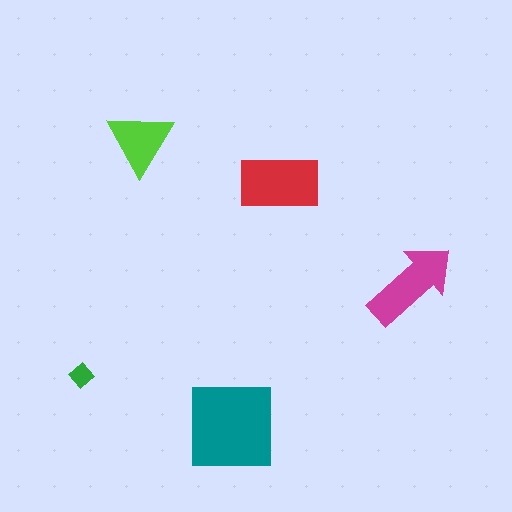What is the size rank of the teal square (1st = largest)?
1st.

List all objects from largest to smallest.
The teal square, the red rectangle, the magenta arrow, the lime triangle, the green diamond.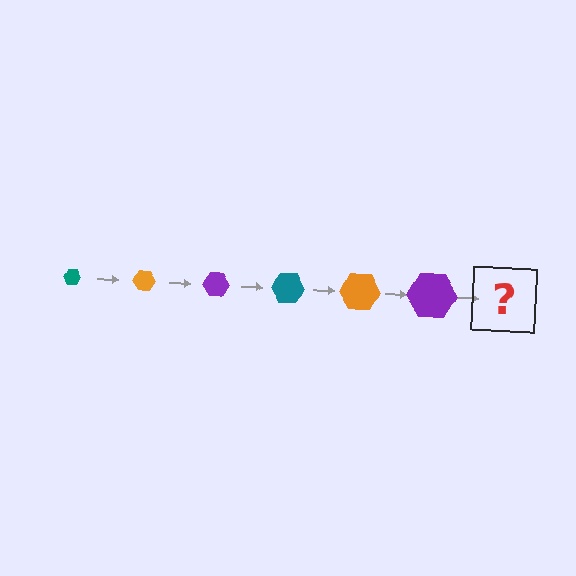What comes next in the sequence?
The next element should be a teal hexagon, larger than the previous one.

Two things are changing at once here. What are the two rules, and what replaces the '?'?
The two rules are that the hexagon grows larger each step and the color cycles through teal, orange, and purple. The '?' should be a teal hexagon, larger than the previous one.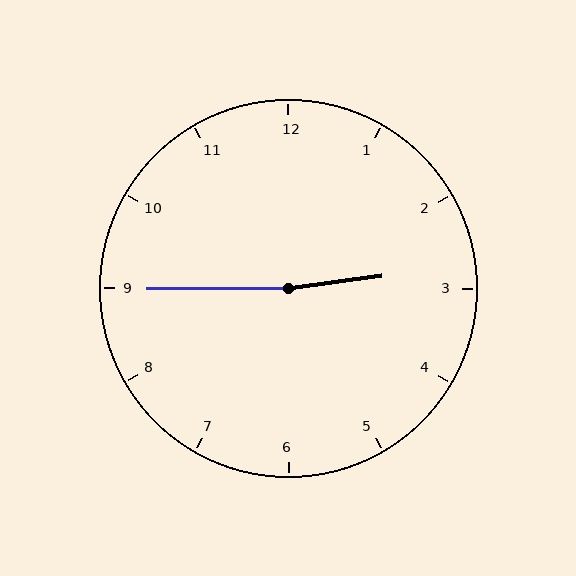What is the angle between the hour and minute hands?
Approximately 172 degrees.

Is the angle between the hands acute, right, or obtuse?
It is obtuse.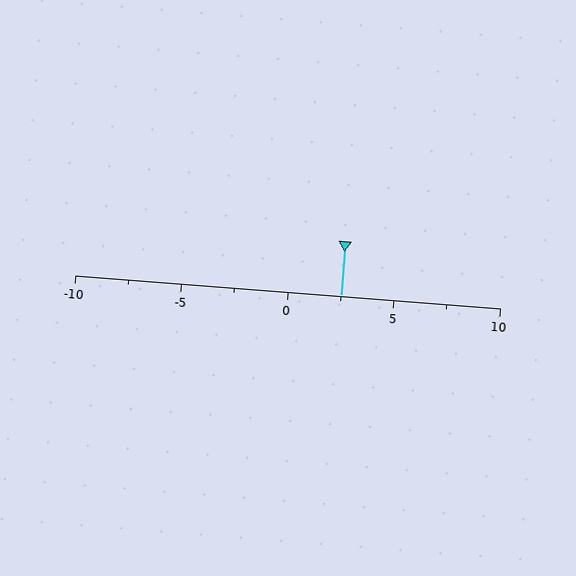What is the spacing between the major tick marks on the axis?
The major ticks are spaced 5 apart.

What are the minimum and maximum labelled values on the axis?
The axis runs from -10 to 10.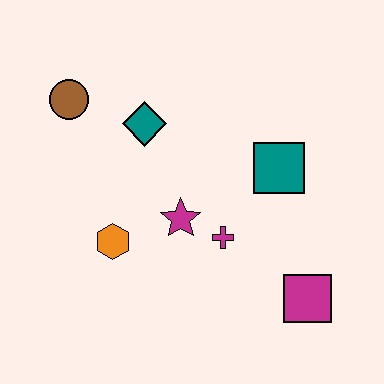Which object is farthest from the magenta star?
The brown circle is farthest from the magenta star.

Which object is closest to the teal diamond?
The brown circle is closest to the teal diamond.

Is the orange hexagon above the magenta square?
Yes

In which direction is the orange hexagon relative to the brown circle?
The orange hexagon is below the brown circle.